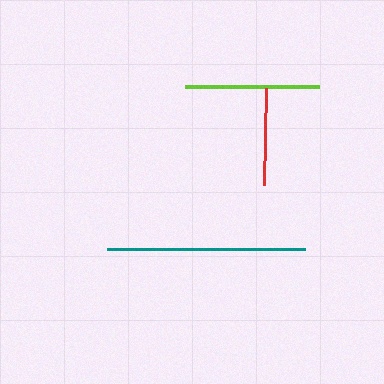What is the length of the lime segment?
The lime segment is approximately 133 pixels long.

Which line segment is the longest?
The teal line is the longest at approximately 198 pixels.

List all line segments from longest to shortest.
From longest to shortest: teal, lime, red.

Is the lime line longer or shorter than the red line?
The lime line is longer than the red line.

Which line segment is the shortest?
The red line is the shortest at approximately 96 pixels.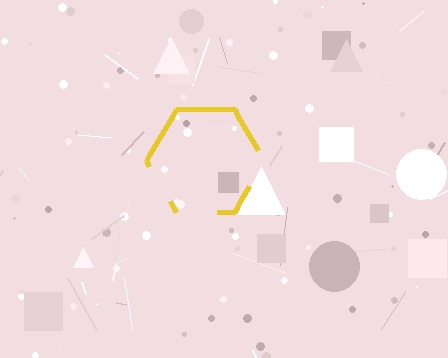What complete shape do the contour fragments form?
The contour fragments form a hexagon.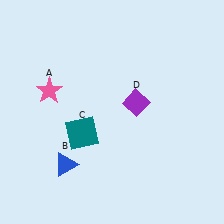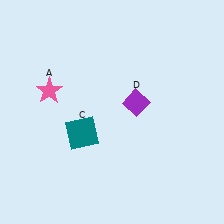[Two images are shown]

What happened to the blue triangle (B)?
The blue triangle (B) was removed in Image 2. It was in the bottom-left area of Image 1.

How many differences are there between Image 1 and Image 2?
There is 1 difference between the two images.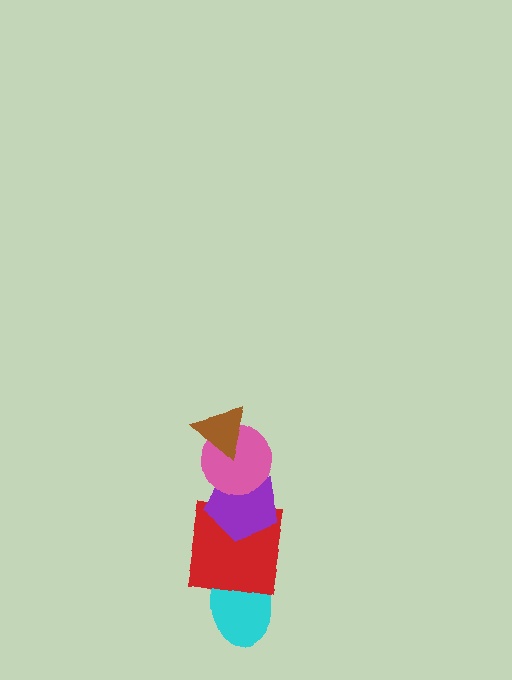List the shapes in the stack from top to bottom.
From top to bottom: the brown triangle, the pink circle, the purple pentagon, the red square, the cyan ellipse.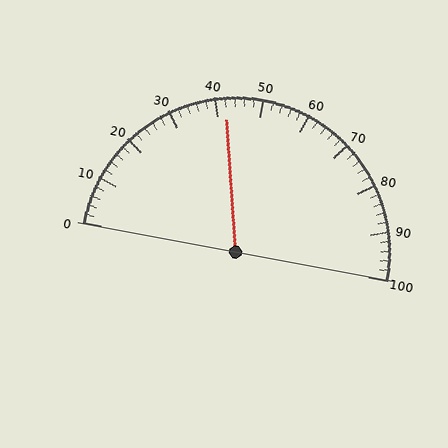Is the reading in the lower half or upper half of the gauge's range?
The reading is in the lower half of the range (0 to 100).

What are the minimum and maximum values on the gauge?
The gauge ranges from 0 to 100.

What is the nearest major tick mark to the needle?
The nearest major tick mark is 40.